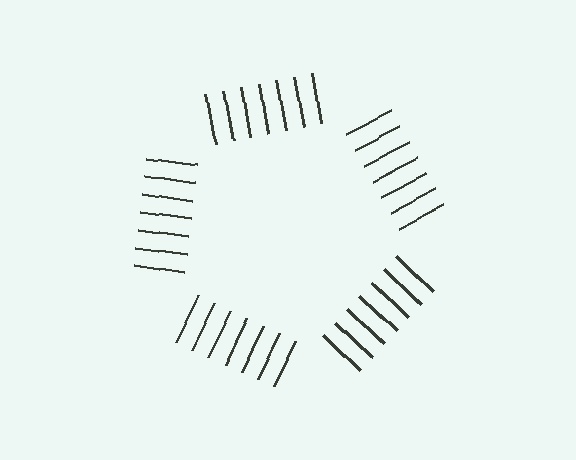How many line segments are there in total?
35 — 7 along each of the 5 edges.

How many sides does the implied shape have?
5 sides — the line-ends trace a pentagon.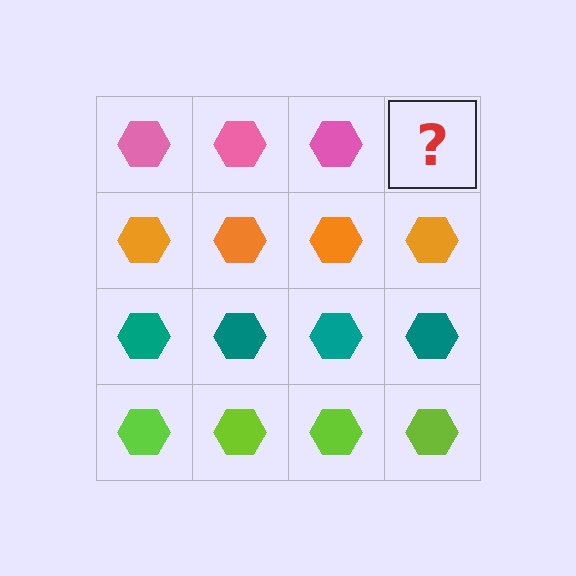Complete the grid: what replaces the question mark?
The question mark should be replaced with a pink hexagon.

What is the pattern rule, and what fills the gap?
The rule is that each row has a consistent color. The gap should be filled with a pink hexagon.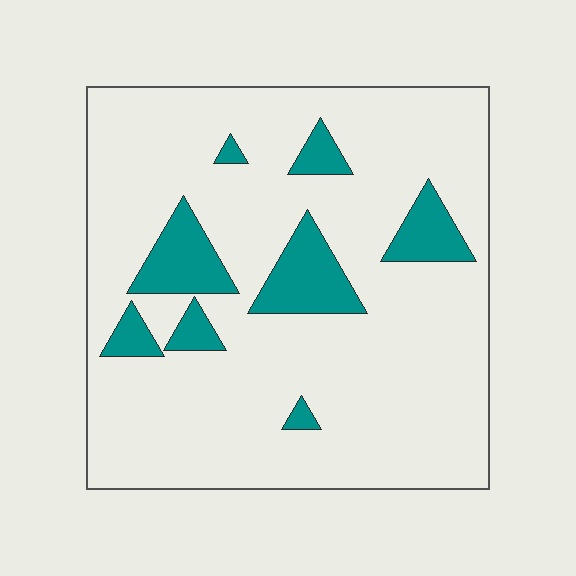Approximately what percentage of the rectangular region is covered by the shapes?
Approximately 15%.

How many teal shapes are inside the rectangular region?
8.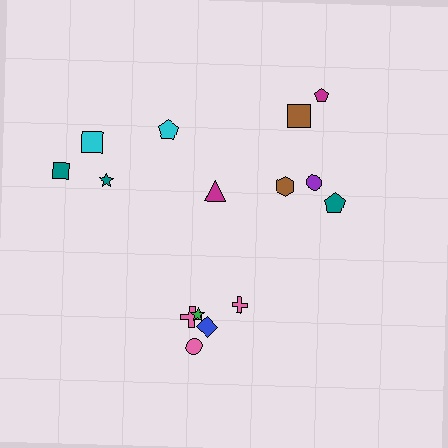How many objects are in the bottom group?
There are 5 objects.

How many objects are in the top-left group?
There are 4 objects.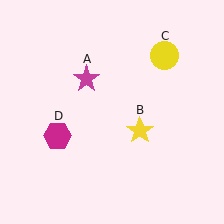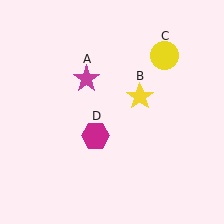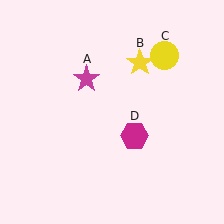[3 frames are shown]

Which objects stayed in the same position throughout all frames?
Magenta star (object A) and yellow circle (object C) remained stationary.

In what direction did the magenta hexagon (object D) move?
The magenta hexagon (object D) moved right.